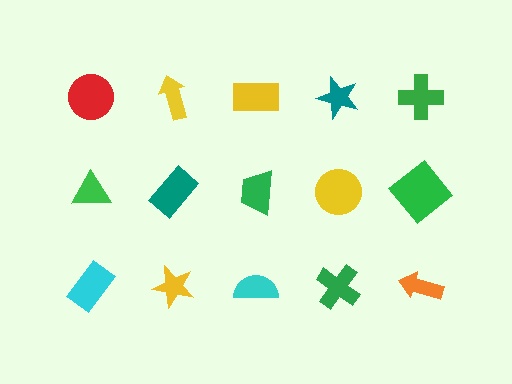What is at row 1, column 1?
A red circle.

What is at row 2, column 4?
A yellow circle.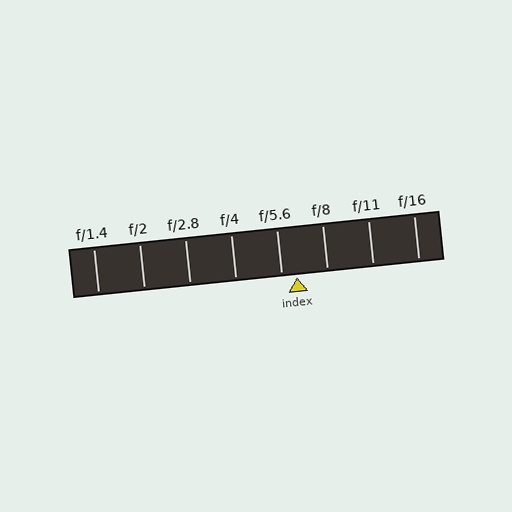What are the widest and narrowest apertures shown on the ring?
The widest aperture shown is f/1.4 and the narrowest is f/16.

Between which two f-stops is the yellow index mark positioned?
The index mark is between f/5.6 and f/8.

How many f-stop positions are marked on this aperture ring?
There are 8 f-stop positions marked.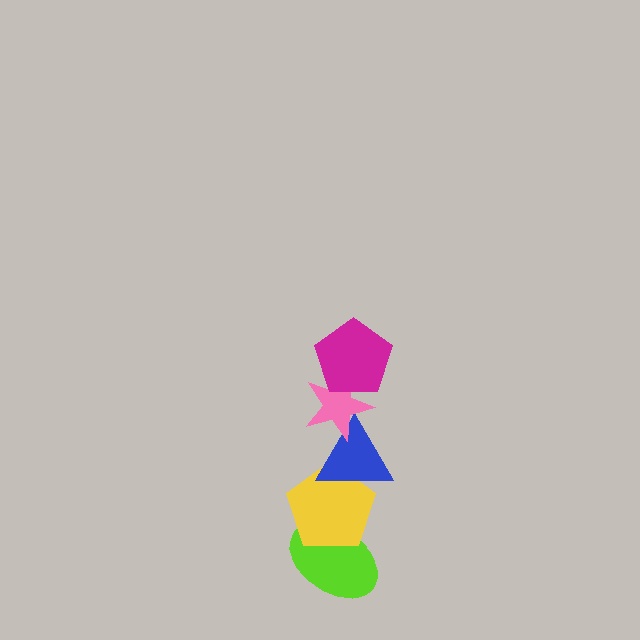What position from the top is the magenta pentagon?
The magenta pentagon is 1st from the top.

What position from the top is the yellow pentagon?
The yellow pentagon is 4th from the top.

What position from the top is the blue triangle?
The blue triangle is 3rd from the top.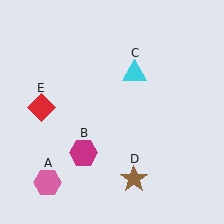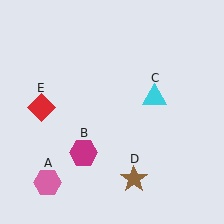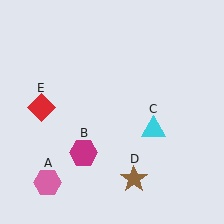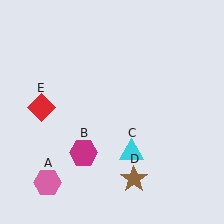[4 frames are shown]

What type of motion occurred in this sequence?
The cyan triangle (object C) rotated clockwise around the center of the scene.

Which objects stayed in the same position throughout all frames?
Pink hexagon (object A) and magenta hexagon (object B) and brown star (object D) and red diamond (object E) remained stationary.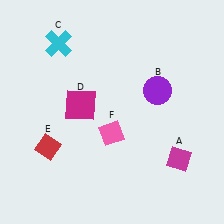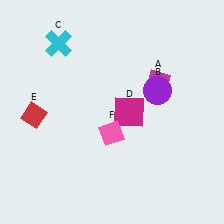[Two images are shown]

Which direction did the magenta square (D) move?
The magenta square (D) moved right.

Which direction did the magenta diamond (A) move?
The magenta diamond (A) moved up.